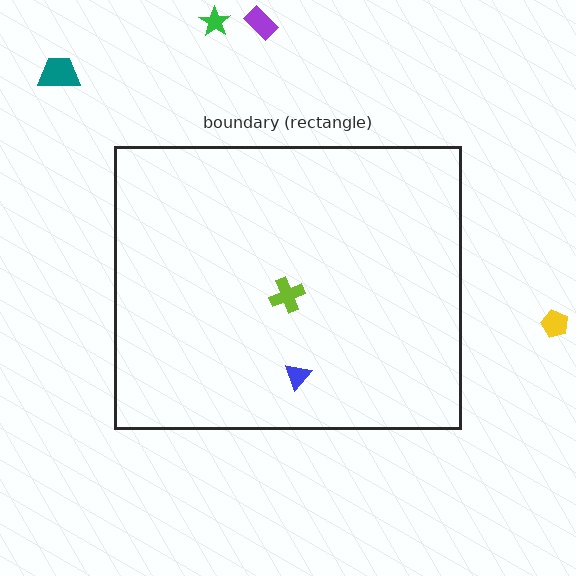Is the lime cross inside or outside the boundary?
Inside.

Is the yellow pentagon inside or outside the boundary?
Outside.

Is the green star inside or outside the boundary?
Outside.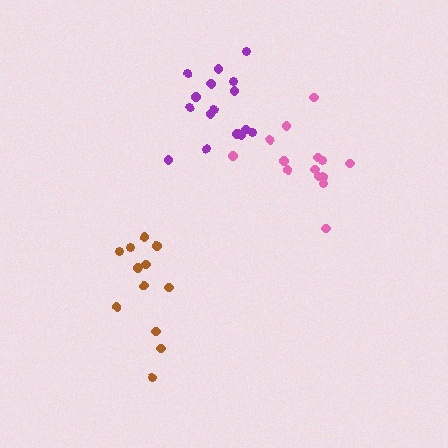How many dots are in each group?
Group 1: 12 dots, Group 2: 14 dots, Group 3: 17 dots (43 total).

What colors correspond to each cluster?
The clusters are colored: brown, pink, purple.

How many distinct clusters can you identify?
There are 3 distinct clusters.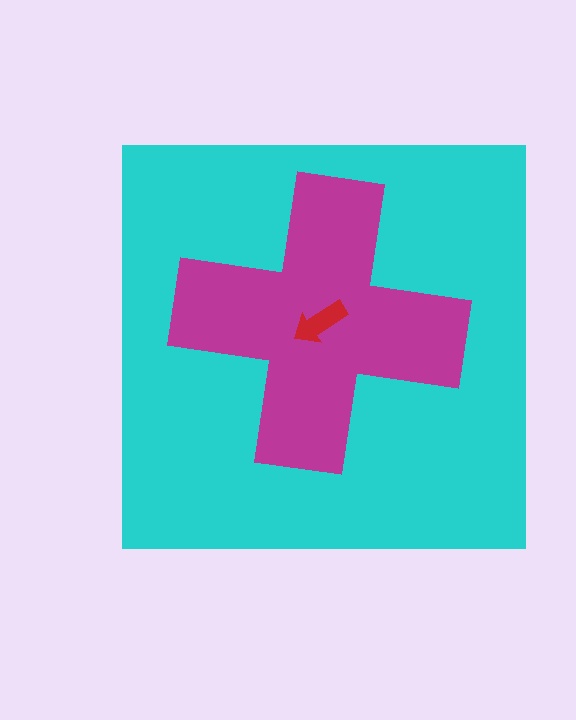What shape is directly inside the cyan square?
The magenta cross.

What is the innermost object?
The red arrow.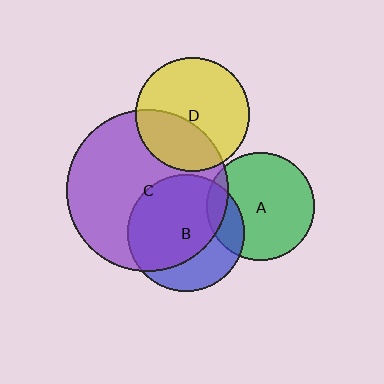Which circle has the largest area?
Circle C (purple).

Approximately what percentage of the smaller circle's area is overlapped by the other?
Approximately 20%.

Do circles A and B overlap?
Yes.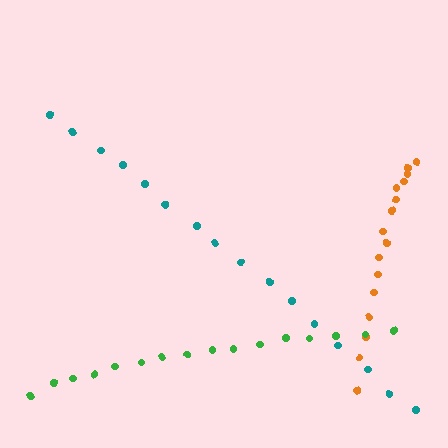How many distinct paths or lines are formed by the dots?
There are 3 distinct paths.